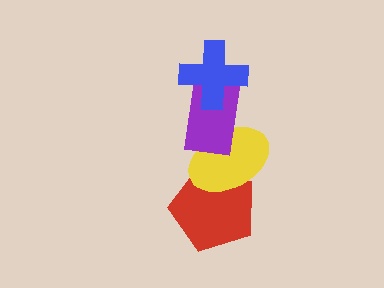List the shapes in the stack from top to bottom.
From top to bottom: the blue cross, the purple rectangle, the yellow ellipse, the red pentagon.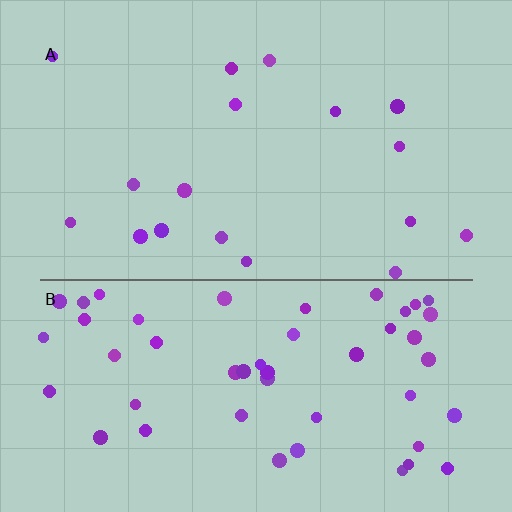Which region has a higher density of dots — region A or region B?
B (the bottom).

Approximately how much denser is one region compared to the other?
Approximately 2.9× — region B over region A.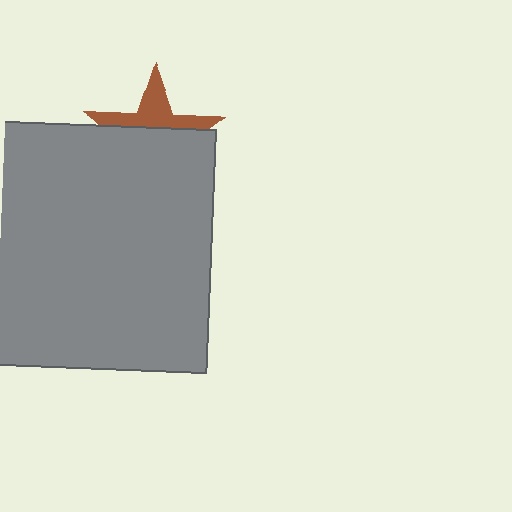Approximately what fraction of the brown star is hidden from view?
Roughly 60% of the brown star is hidden behind the gray square.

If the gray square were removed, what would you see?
You would see the complete brown star.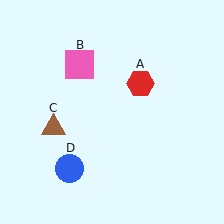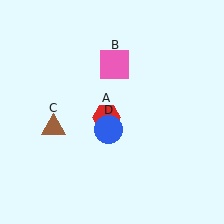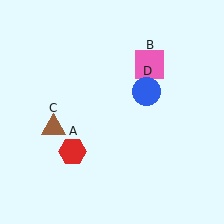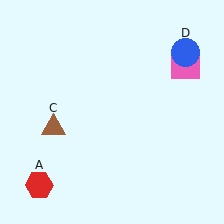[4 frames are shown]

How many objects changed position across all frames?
3 objects changed position: red hexagon (object A), pink square (object B), blue circle (object D).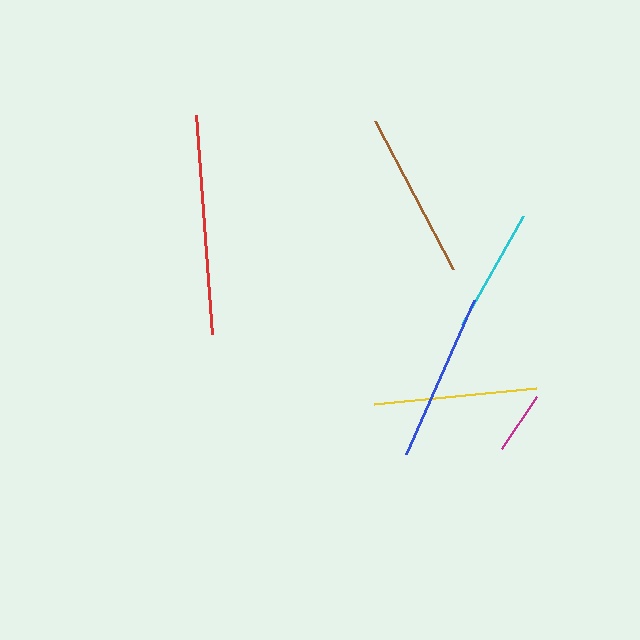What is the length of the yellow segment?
The yellow segment is approximately 162 pixels long.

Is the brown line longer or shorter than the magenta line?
The brown line is longer than the magenta line.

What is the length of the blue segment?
The blue segment is approximately 168 pixels long.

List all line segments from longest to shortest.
From longest to shortest: red, blue, brown, yellow, cyan, magenta.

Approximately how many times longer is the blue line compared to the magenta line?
The blue line is approximately 2.7 times the length of the magenta line.